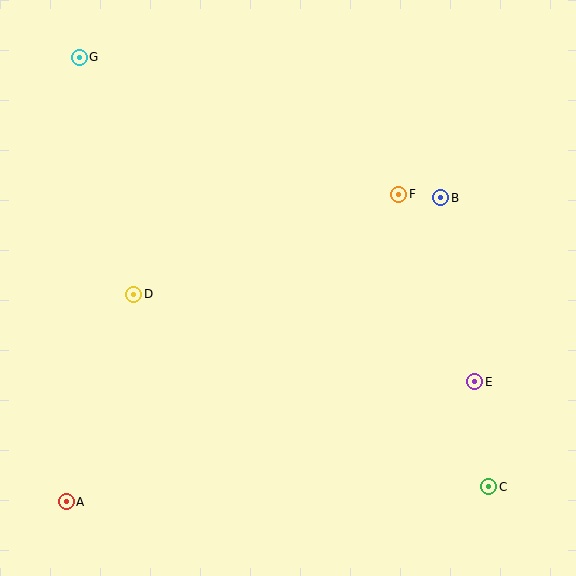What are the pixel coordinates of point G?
Point G is at (79, 57).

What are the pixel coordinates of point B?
Point B is at (441, 198).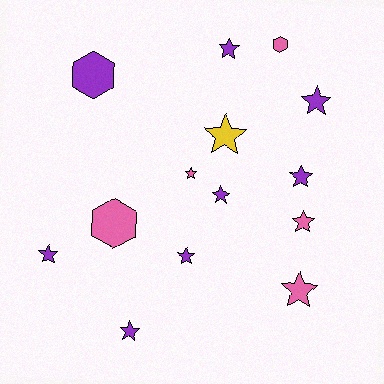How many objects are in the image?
There are 14 objects.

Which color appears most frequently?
Purple, with 8 objects.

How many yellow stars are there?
There is 1 yellow star.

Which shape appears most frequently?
Star, with 11 objects.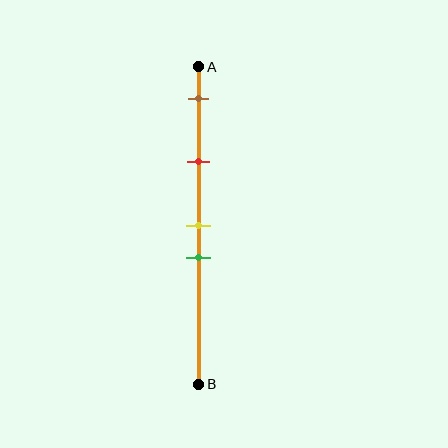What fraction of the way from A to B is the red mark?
The red mark is approximately 30% (0.3) of the way from A to B.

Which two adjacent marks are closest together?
The yellow and green marks are the closest adjacent pair.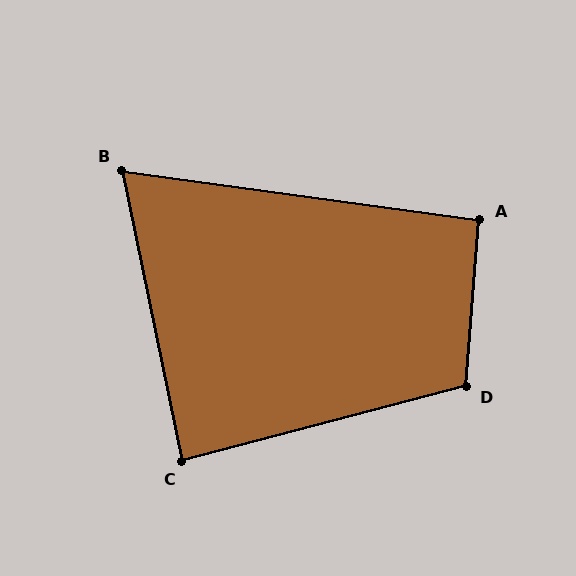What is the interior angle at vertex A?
Approximately 93 degrees (approximately right).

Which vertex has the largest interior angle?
D, at approximately 109 degrees.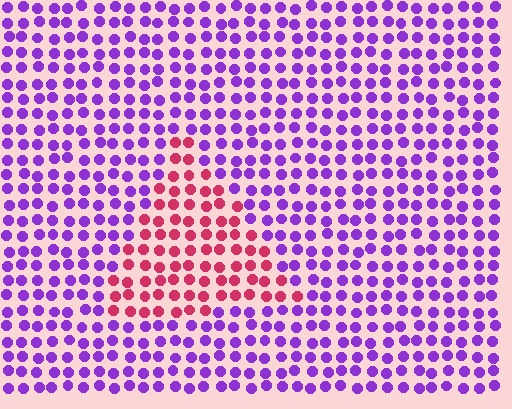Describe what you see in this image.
The image is filled with small purple elements in a uniform arrangement. A triangle-shaped region is visible where the elements are tinted to a slightly different hue, forming a subtle color boundary.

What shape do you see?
I see a triangle.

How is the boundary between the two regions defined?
The boundary is defined purely by a slight shift in hue (about 65 degrees). Spacing, size, and orientation are identical on both sides.